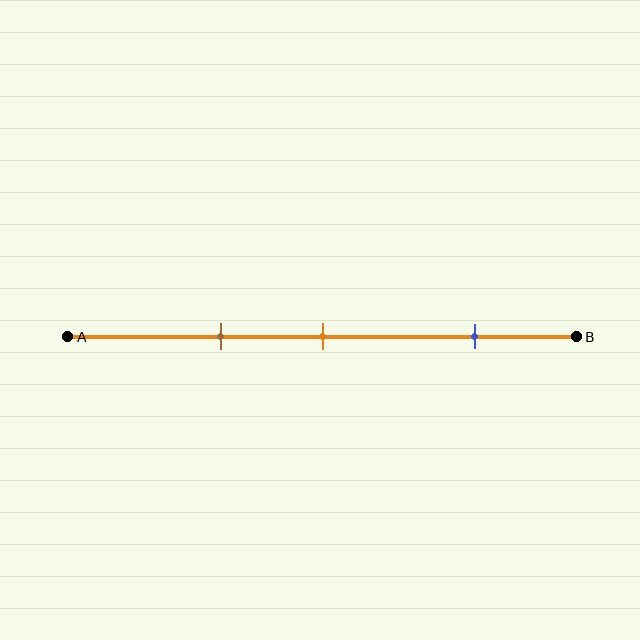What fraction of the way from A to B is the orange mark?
The orange mark is approximately 50% (0.5) of the way from A to B.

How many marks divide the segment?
There are 3 marks dividing the segment.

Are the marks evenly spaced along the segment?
No, the marks are not evenly spaced.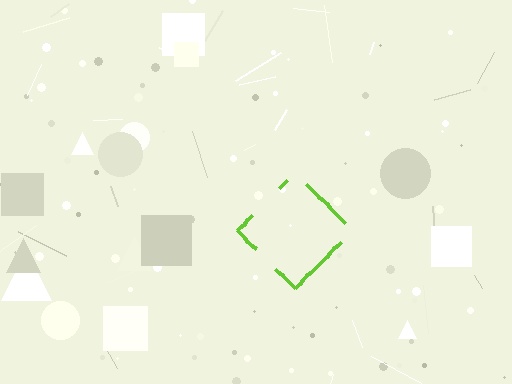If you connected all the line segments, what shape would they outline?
They would outline a diamond.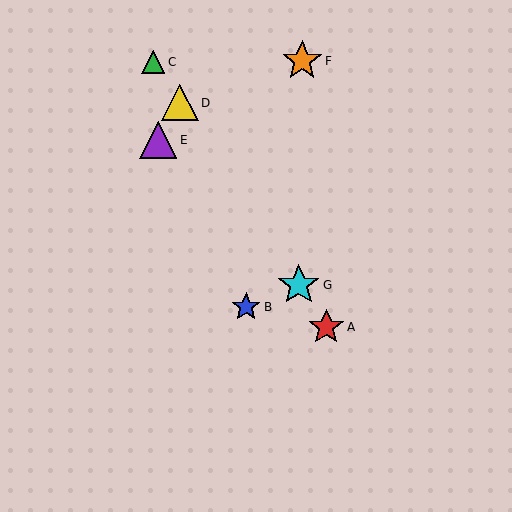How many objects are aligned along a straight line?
4 objects (A, C, D, G) are aligned along a straight line.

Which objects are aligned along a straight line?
Objects A, C, D, G are aligned along a straight line.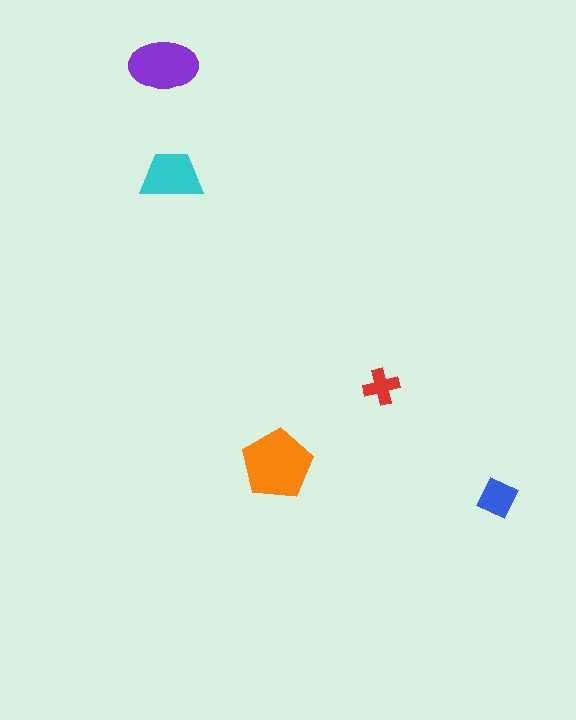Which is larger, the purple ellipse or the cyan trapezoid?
The purple ellipse.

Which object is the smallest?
The red cross.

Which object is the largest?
The orange pentagon.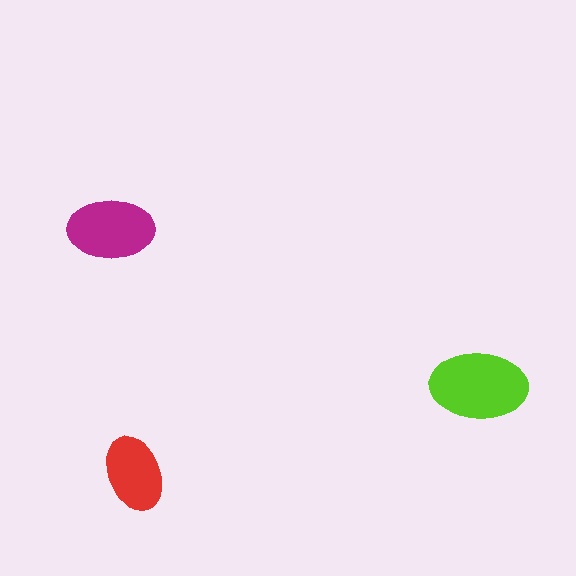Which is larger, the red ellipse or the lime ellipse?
The lime one.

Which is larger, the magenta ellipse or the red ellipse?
The magenta one.